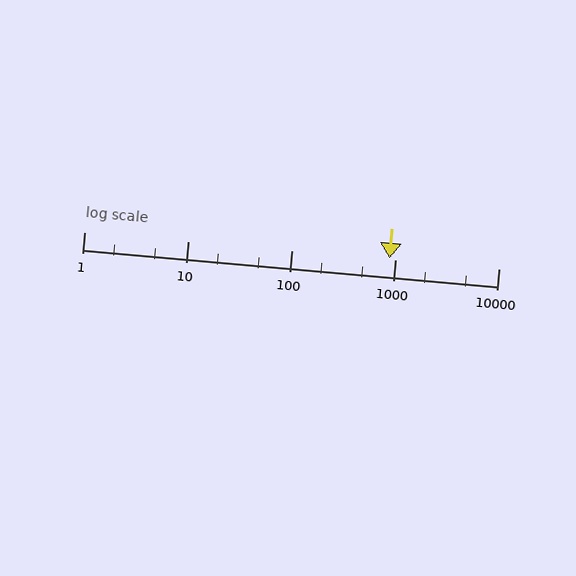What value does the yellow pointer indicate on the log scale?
The pointer indicates approximately 880.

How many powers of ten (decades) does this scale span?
The scale spans 4 decades, from 1 to 10000.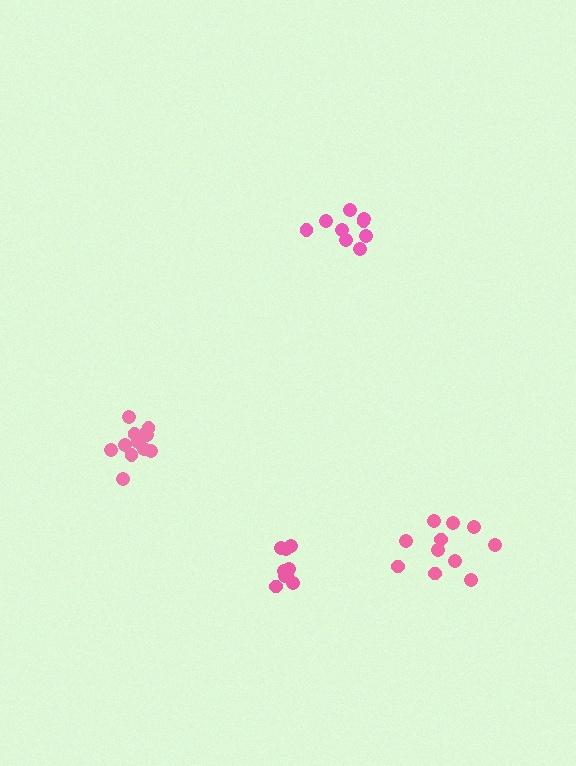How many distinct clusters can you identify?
There are 4 distinct clusters.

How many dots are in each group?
Group 1: 11 dots, Group 2: 9 dots, Group 3: 12 dots, Group 4: 9 dots (41 total).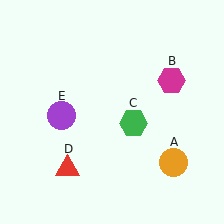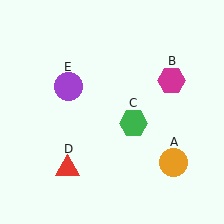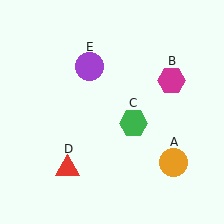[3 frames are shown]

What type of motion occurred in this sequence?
The purple circle (object E) rotated clockwise around the center of the scene.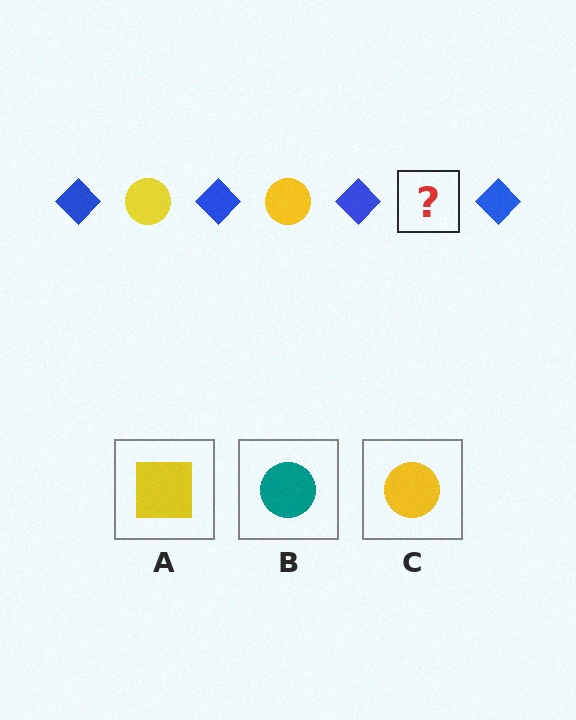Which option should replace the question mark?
Option C.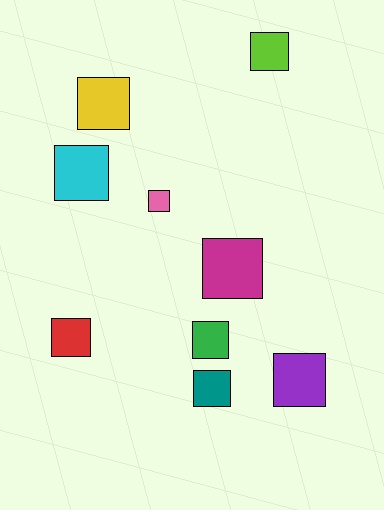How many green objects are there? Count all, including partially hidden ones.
There is 1 green object.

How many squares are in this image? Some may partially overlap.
There are 9 squares.